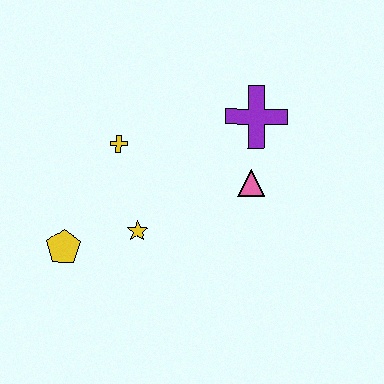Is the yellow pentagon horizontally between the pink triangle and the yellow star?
No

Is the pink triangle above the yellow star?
Yes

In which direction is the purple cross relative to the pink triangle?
The purple cross is above the pink triangle.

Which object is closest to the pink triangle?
The purple cross is closest to the pink triangle.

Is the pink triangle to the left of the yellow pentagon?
No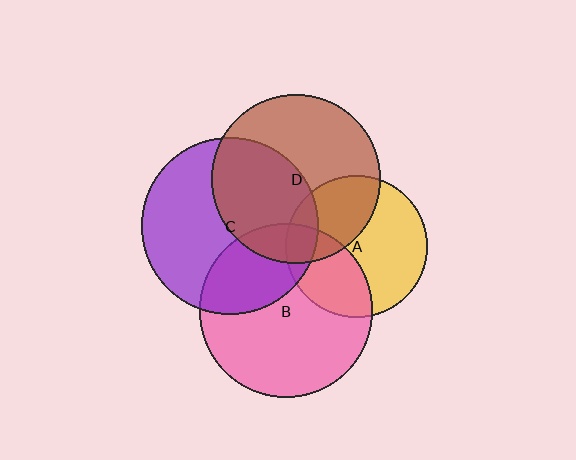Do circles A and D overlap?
Yes.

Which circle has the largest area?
Circle C (purple).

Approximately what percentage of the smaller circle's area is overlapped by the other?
Approximately 35%.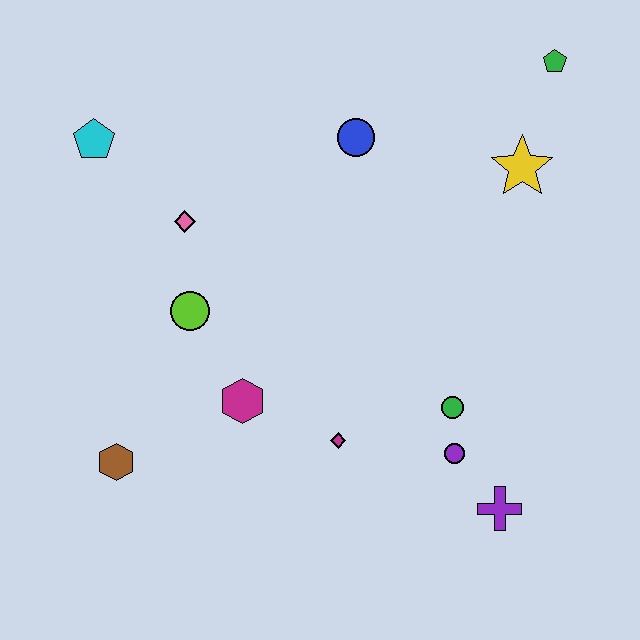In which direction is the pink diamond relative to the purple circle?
The pink diamond is to the left of the purple circle.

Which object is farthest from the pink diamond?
The purple cross is farthest from the pink diamond.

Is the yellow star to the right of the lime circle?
Yes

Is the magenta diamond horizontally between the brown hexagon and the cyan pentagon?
No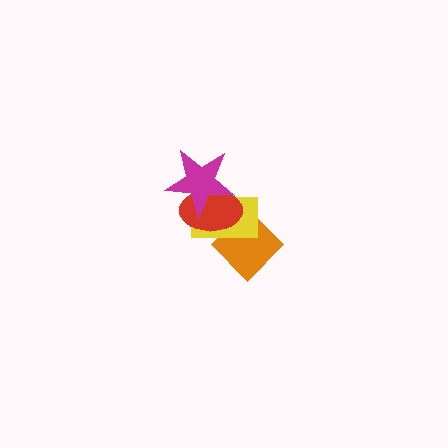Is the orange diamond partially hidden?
Yes, it is partially covered by another shape.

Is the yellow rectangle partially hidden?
Yes, it is partially covered by another shape.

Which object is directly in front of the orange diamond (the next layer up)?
The yellow rectangle is directly in front of the orange diamond.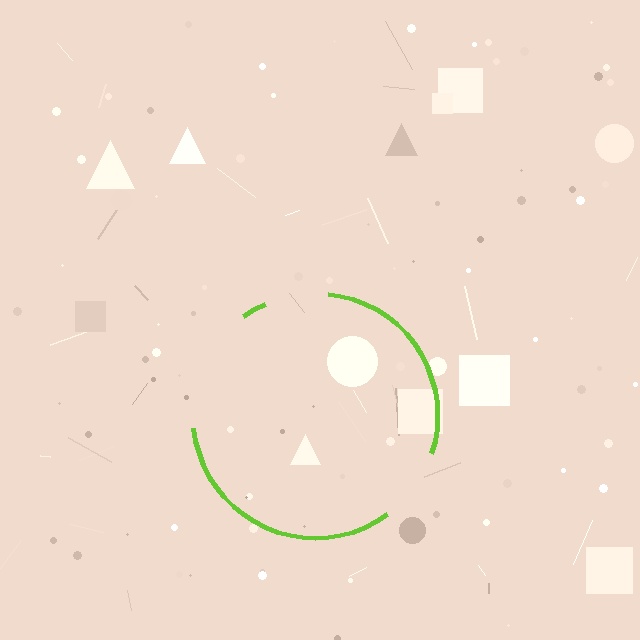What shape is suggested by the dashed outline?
The dashed outline suggests a circle.